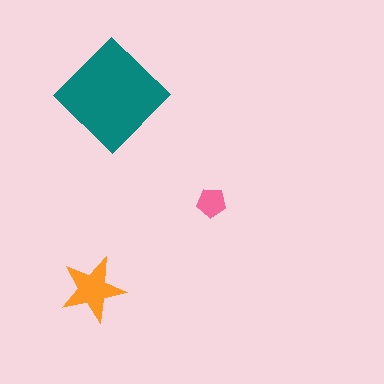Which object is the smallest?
The pink pentagon.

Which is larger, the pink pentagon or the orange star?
The orange star.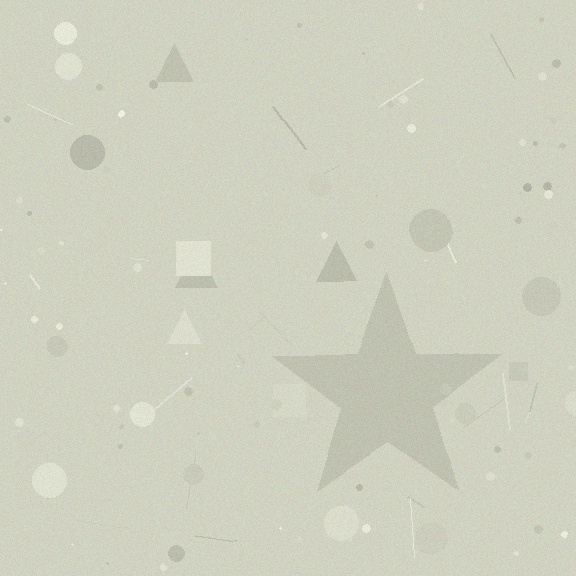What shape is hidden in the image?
A star is hidden in the image.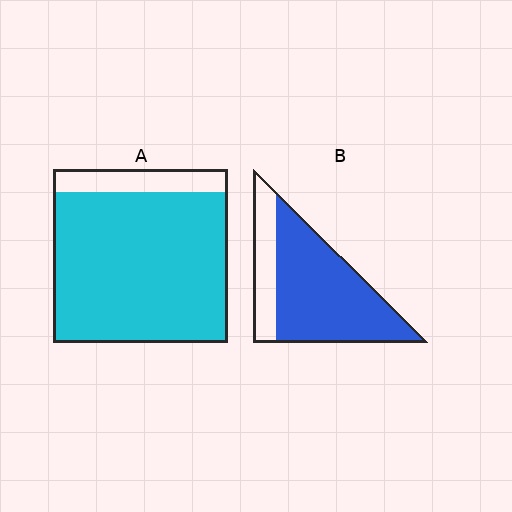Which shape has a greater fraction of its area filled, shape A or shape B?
Shape A.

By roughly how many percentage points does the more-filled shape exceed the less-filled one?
By roughly 10 percentage points (A over B).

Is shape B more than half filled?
Yes.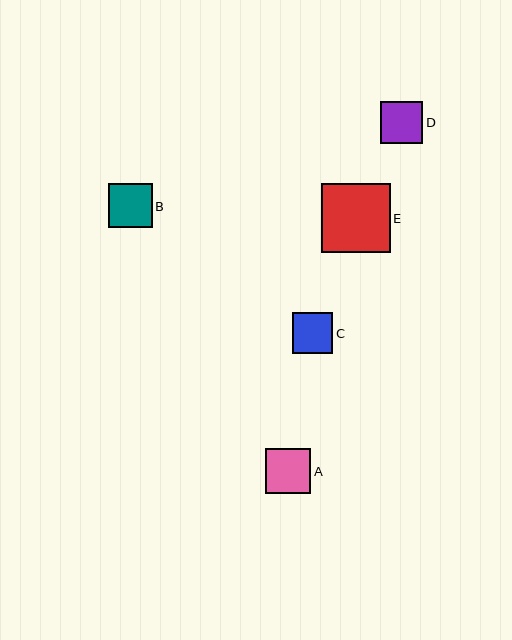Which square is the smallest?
Square C is the smallest with a size of approximately 41 pixels.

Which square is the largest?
Square E is the largest with a size of approximately 69 pixels.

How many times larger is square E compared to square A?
Square E is approximately 1.5 times the size of square A.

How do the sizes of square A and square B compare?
Square A and square B are approximately the same size.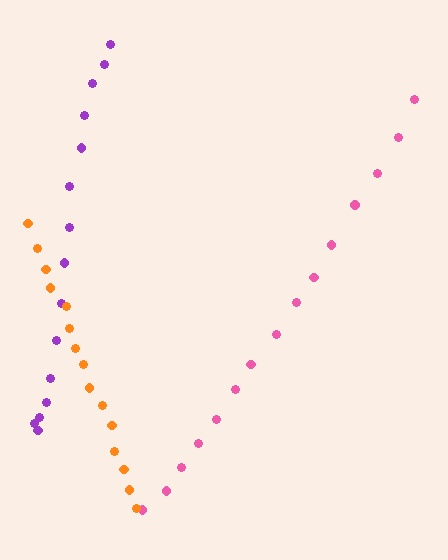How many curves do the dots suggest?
There are 3 distinct paths.